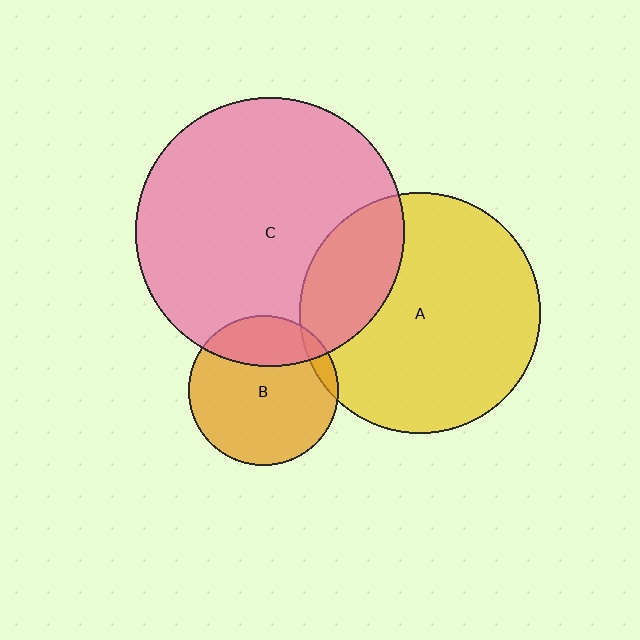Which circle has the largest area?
Circle C (pink).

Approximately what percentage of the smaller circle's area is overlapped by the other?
Approximately 25%.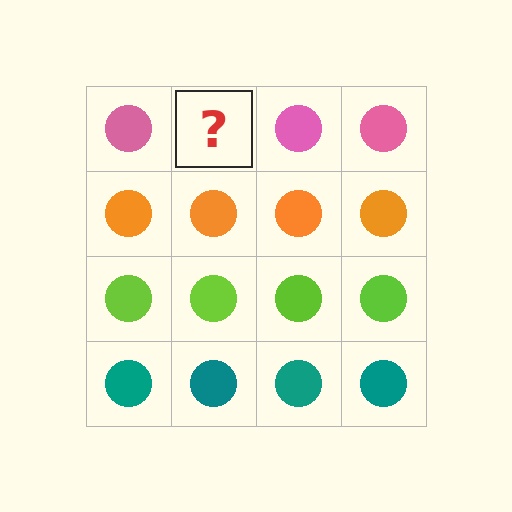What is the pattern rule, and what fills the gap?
The rule is that each row has a consistent color. The gap should be filled with a pink circle.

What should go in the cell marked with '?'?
The missing cell should contain a pink circle.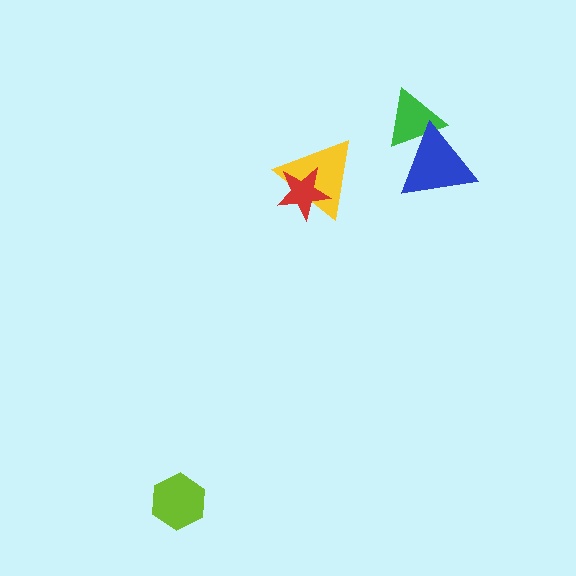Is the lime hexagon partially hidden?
No, no other shape covers it.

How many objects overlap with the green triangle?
1 object overlaps with the green triangle.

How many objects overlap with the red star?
1 object overlaps with the red star.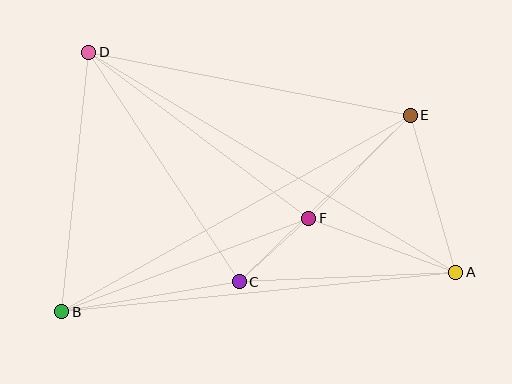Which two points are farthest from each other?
Points A and D are farthest from each other.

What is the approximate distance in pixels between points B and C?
The distance between B and C is approximately 180 pixels.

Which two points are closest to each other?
Points C and F are closest to each other.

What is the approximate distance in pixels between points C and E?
The distance between C and E is approximately 239 pixels.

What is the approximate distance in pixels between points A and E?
The distance between A and E is approximately 164 pixels.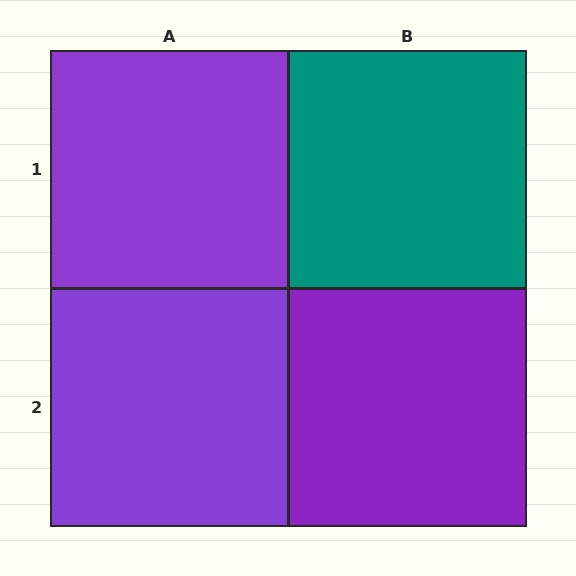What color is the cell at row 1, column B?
Teal.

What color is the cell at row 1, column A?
Purple.